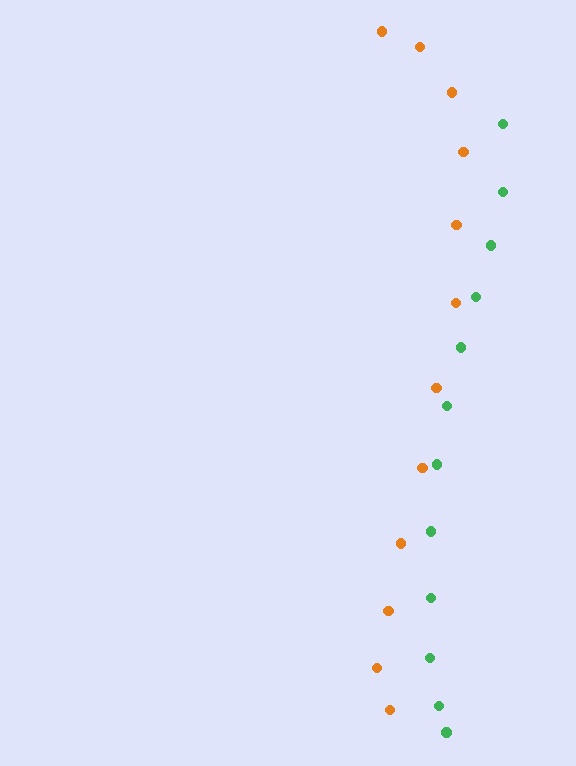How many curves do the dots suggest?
There are 2 distinct paths.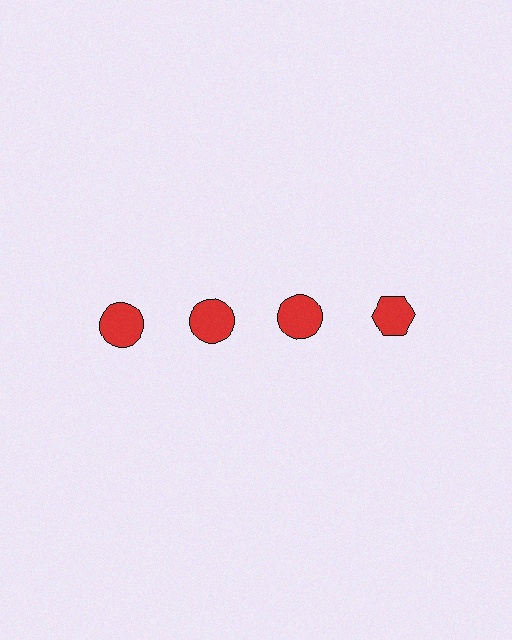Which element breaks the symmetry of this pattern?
The red hexagon in the top row, second from right column breaks the symmetry. All other shapes are red circles.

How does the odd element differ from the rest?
It has a different shape: hexagon instead of circle.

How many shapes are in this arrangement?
There are 4 shapes arranged in a grid pattern.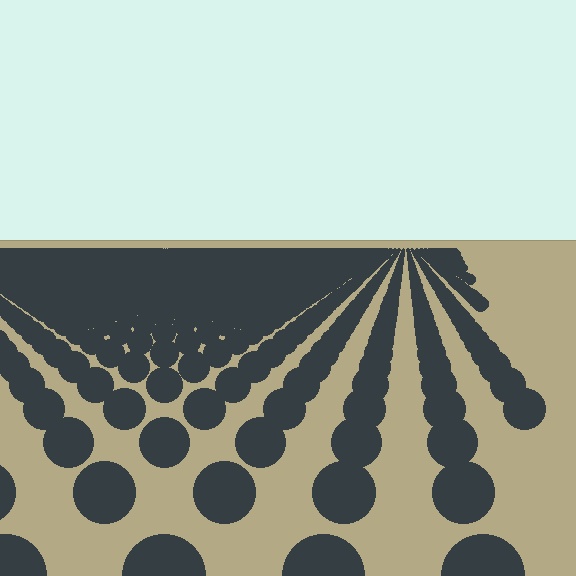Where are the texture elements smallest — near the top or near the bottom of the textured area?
Near the top.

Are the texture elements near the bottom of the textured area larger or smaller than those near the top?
Larger. Near the bottom, elements are closer to the viewer and appear at a bigger on-screen size.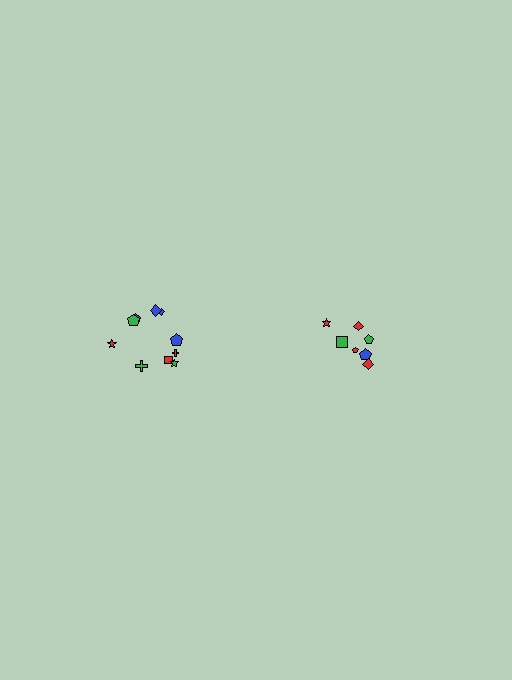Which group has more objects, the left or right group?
The left group.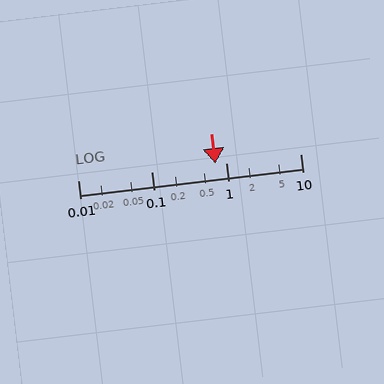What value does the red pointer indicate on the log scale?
The pointer indicates approximately 0.71.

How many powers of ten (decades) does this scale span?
The scale spans 3 decades, from 0.01 to 10.